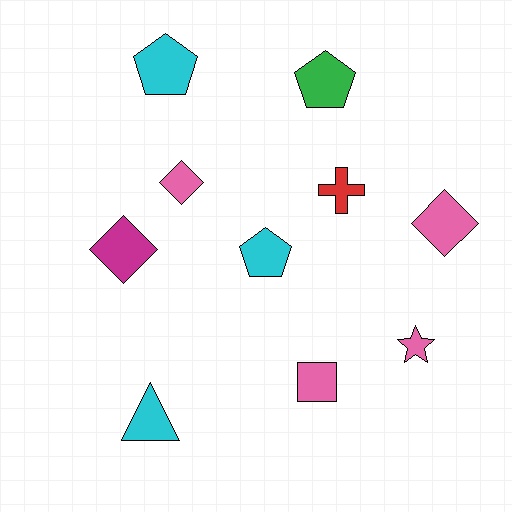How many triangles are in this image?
There is 1 triangle.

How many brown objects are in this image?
There are no brown objects.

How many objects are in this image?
There are 10 objects.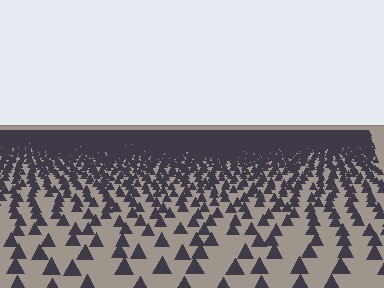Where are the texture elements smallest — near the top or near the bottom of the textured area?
Near the top.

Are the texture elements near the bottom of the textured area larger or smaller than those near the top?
Larger. Near the bottom, elements are closer to the viewer and appear at a bigger on-screen size.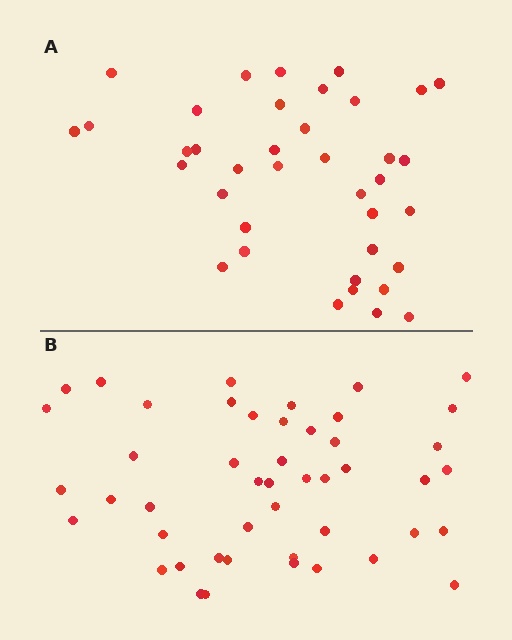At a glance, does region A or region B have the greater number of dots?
Region B (the bottom region) has more dots.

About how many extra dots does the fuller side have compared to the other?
Region B has roughly 8 or so more dots than region A.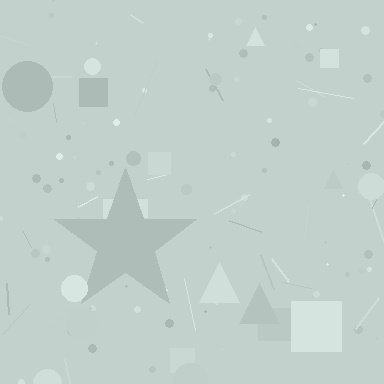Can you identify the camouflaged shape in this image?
The camouflaged shape is a star.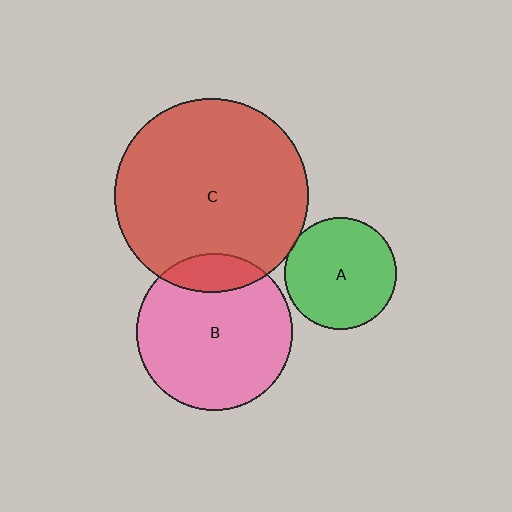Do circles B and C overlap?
Yes.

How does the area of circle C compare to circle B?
Approximately 1.5 times.